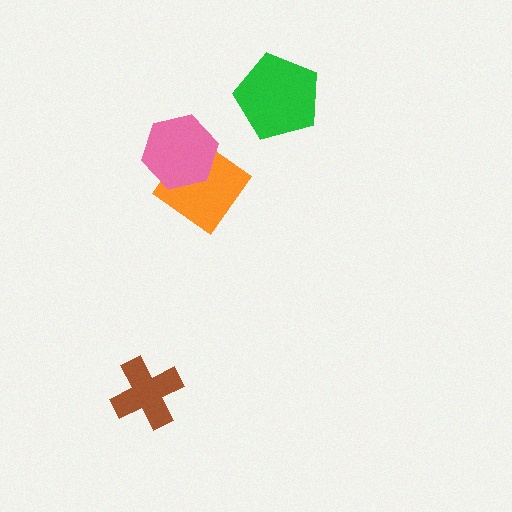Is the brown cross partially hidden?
No, no other shape covers it.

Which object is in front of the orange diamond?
The pink hexagon is in front of the orange diamond.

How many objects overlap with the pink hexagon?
1 object overlaps with the pink hexagon.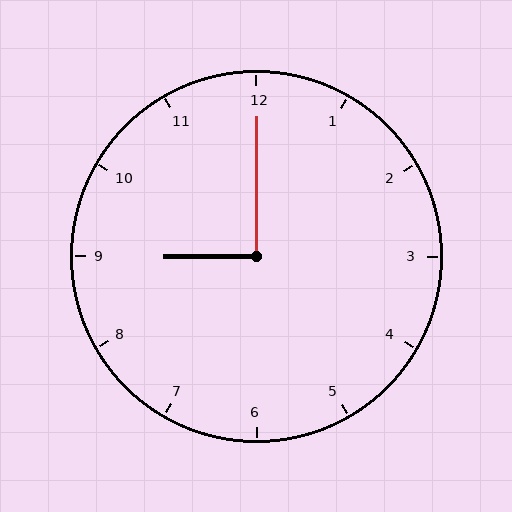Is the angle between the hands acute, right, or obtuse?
It is right.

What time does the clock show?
9:00.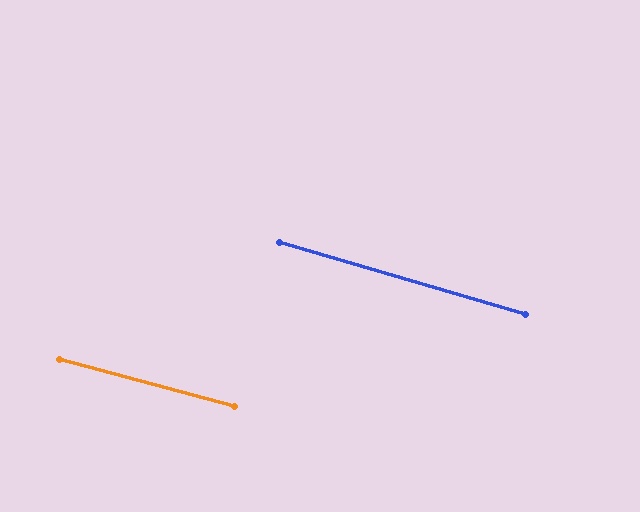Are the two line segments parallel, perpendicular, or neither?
Parallel — their directions differ by only 1.4°.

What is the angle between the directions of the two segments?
Approximately 1 degree.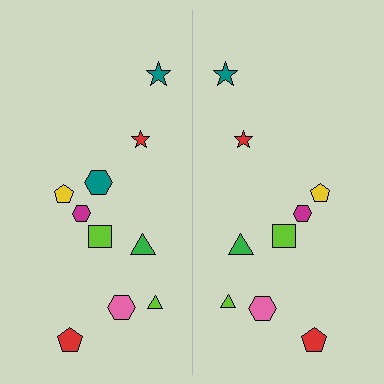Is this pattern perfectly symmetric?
No, the pattern is not perfectly symmetric. A teal hexagon is missing from the right side.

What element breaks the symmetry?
A teal hexagon is missing from the right side.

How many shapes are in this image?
There are 19 shapes in this image.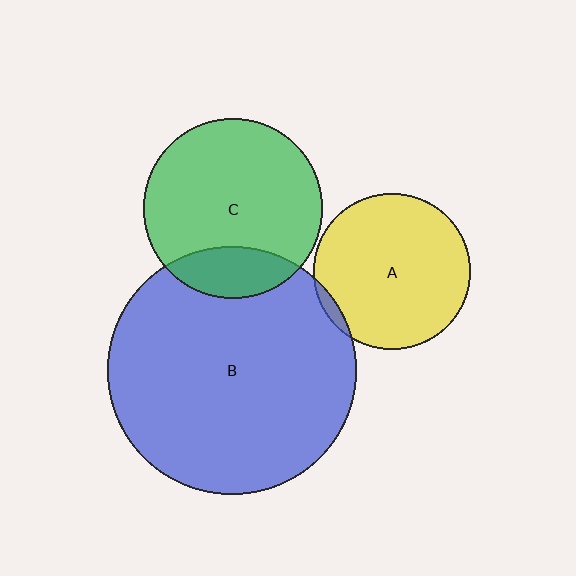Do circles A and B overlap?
Yes.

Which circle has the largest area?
Circle B (blue).